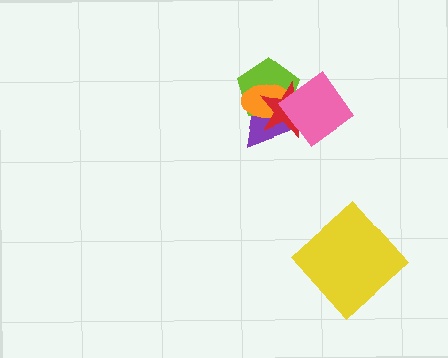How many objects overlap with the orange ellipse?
3 objects overlap with the orange ellipse.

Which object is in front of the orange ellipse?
The red star is in front of the orange ellipse.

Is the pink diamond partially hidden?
No, no other shape covers it.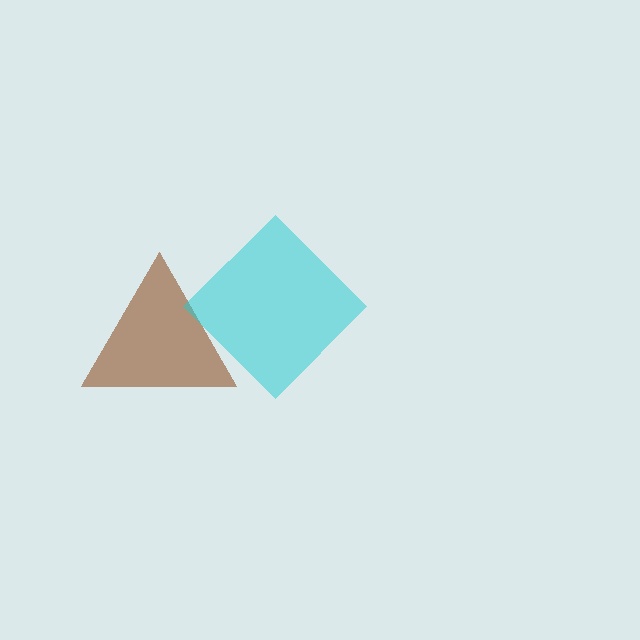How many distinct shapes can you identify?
There are 2 distinct shapes: a brown triangle, a cyan diamond.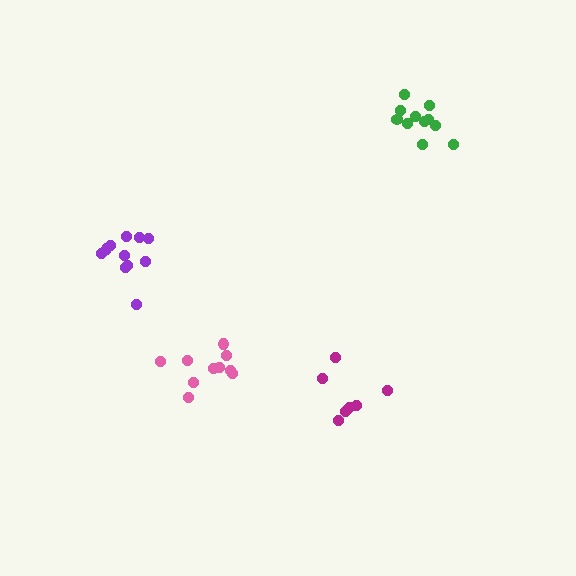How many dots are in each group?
Group 1: 10 dots, Group 2: 11 dots, Group 3: 11 dots, Group 4: 7 dots (39 total).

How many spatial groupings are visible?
There are 4 spatial groupings.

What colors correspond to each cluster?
The clusters are colored: pink, green, purple, magenta.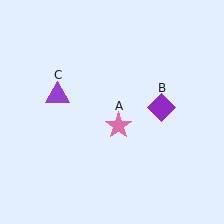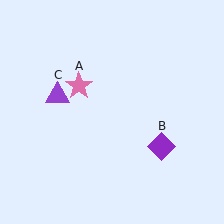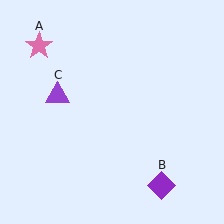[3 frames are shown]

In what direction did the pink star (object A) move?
The pink star (object A) moved up and to the left.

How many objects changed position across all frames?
2 objects changed position: pink star (object A), purple diamond (object B).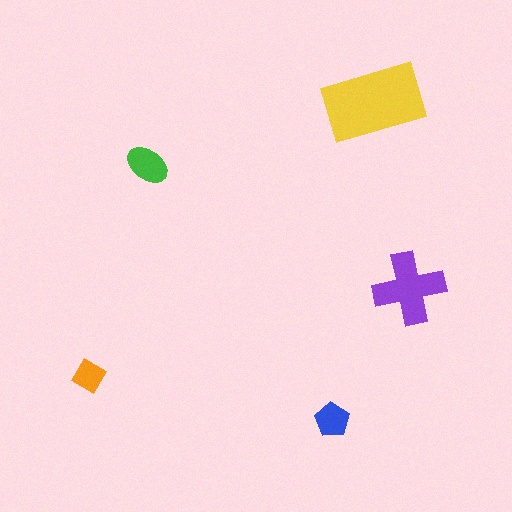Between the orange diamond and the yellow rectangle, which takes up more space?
The yellow rectangle.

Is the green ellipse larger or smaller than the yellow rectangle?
Smaller.